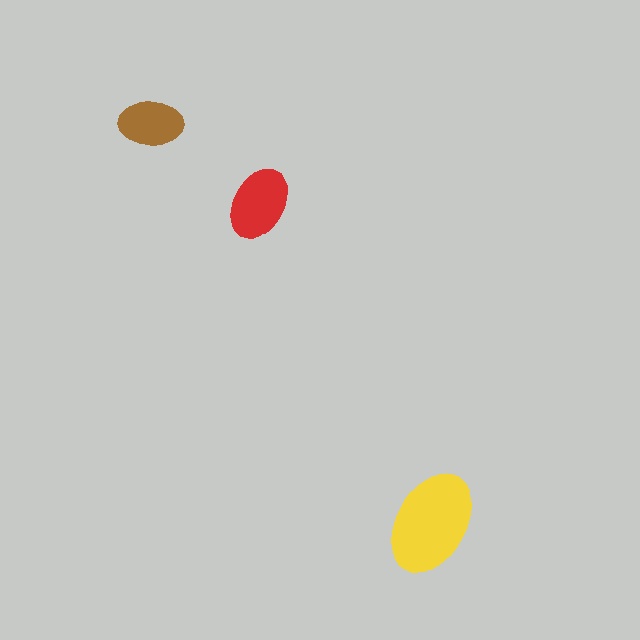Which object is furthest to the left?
The brown ellipse is leftmost.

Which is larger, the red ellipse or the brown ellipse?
The red one.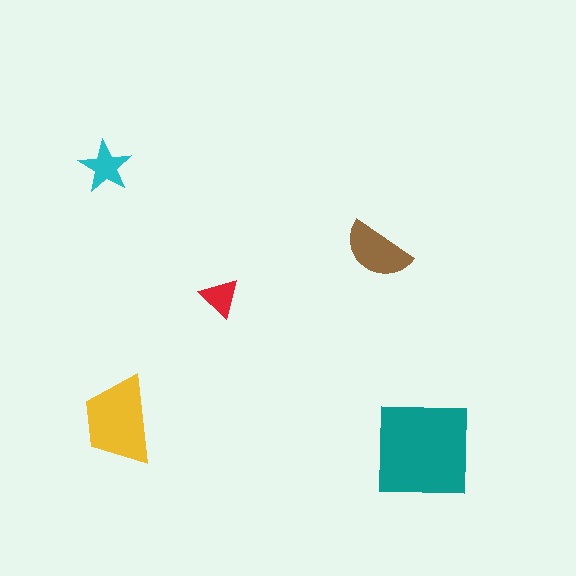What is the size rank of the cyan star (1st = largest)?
4th.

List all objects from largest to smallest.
The teal square, the yellow trapezoid, the brown semicircle, the cyan star, the red triangle.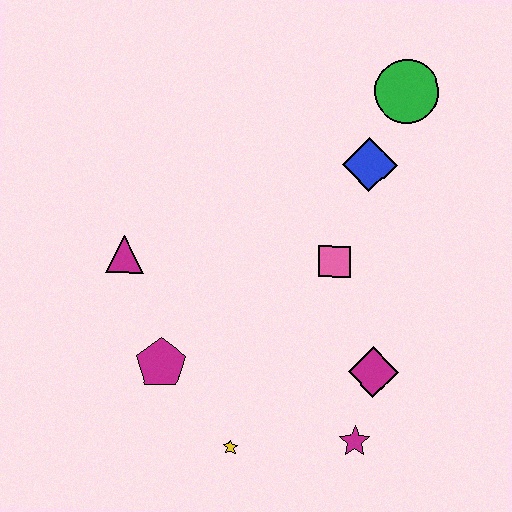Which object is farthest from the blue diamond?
The yellow star is farthest from the blue diamond.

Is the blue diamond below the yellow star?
No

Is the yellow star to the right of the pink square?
No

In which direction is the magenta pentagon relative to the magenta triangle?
The magenta pentagon is below the magenta triangle.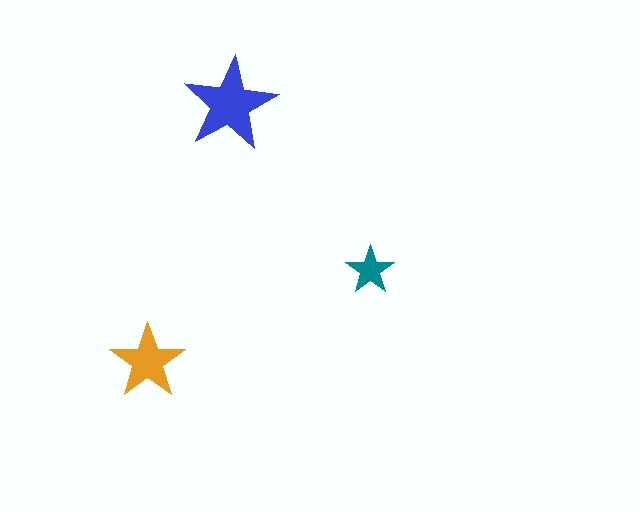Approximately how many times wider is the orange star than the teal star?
About 1.5 times wider.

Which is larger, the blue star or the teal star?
The blue one.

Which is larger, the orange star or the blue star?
The blue one.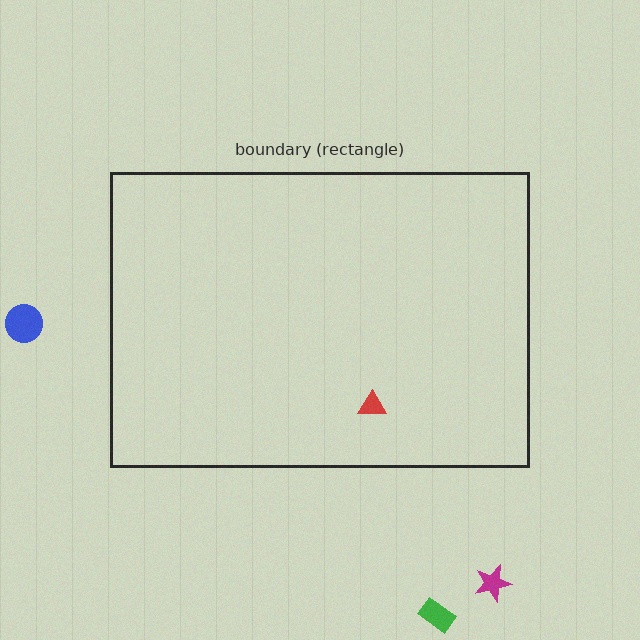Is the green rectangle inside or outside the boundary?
Outside.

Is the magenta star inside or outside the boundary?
Outside.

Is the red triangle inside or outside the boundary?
Inside.